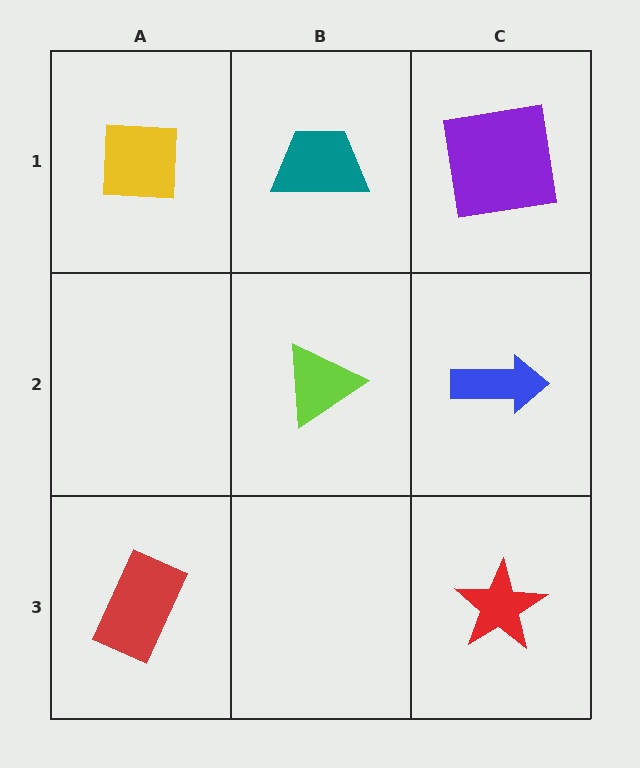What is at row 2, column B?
A lime triangle.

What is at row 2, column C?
A blue arrow.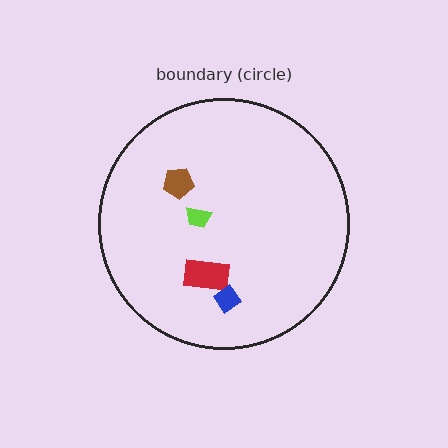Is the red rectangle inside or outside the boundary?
Inside.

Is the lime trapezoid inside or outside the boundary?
Inside.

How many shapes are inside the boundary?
4 inside, 0 outside.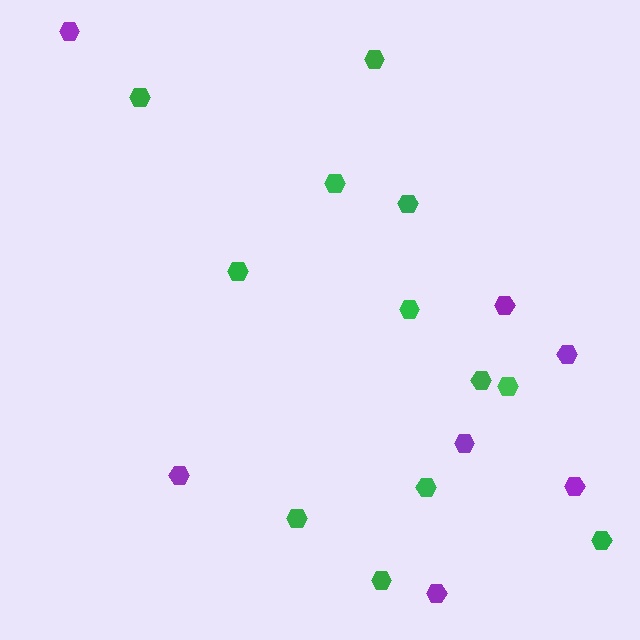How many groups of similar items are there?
There are 2 groups: one group of green hexagons (12) and one group of purple hexagons (7).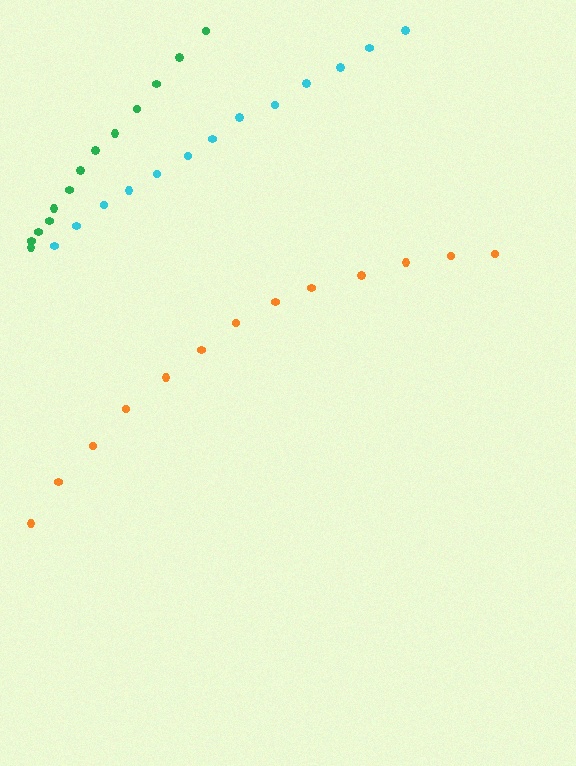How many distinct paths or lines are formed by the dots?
There are 3 distinct paths.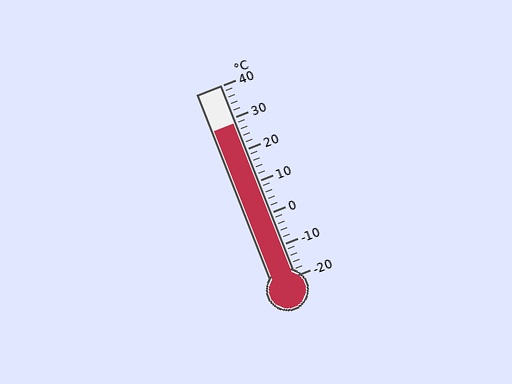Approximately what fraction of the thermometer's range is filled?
The thermometer is filled to approximately 80% of its range.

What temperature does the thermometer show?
The thermometer shows approximately 28°C.